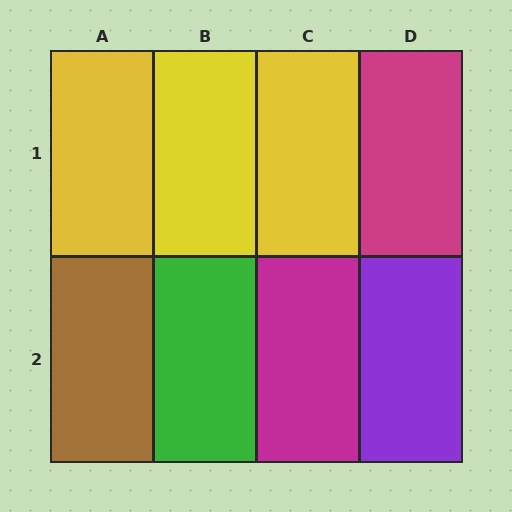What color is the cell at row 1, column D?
Magenta.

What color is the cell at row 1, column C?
Yellow.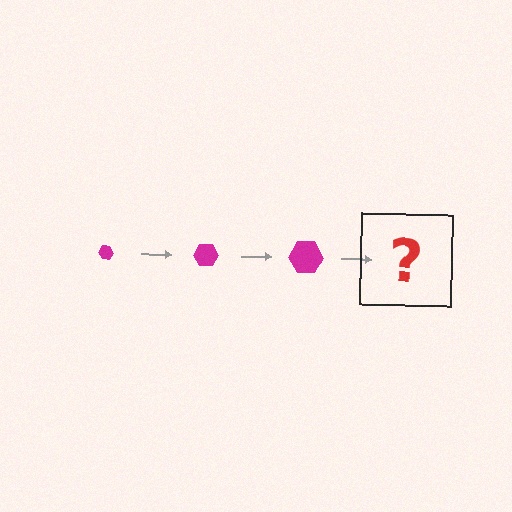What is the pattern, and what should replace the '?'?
The pattern is that the hexagon gets progressively larger each step. The '?' should be a magenta hexagon, larger than the previous one.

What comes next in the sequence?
The next element should be a magenta hexagon, larger than the previous one.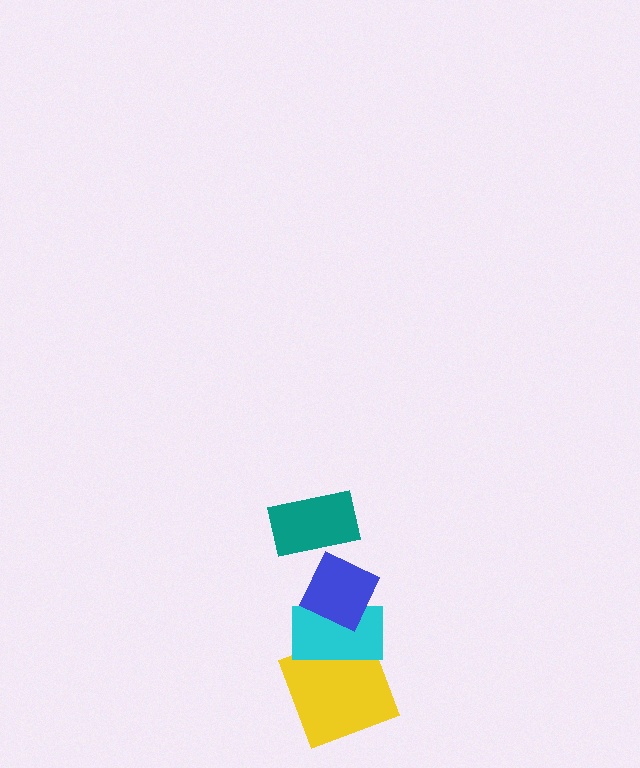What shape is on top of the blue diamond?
The teal rectangle is on top of the blue diamond.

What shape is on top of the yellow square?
The cyan rectangle is on top of the yellow square.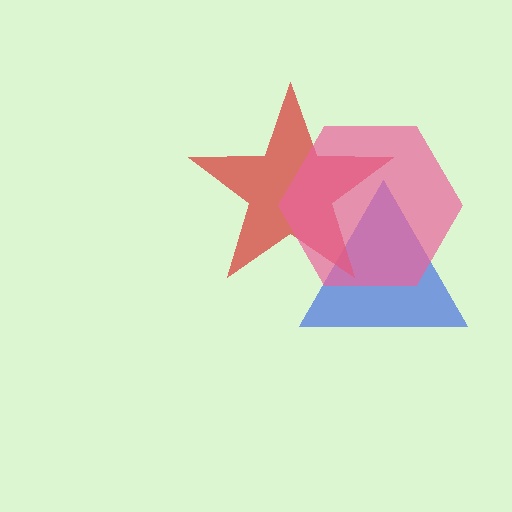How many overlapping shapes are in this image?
There are 3 overlapping shapes in the image.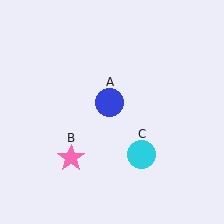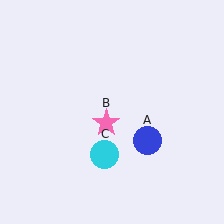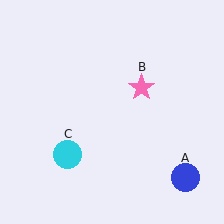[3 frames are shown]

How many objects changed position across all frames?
3 objects changed position: blue circle (object A), pink star (object B), cyan circle (object C).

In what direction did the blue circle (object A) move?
The blue circle (object A) moved down and to the right.